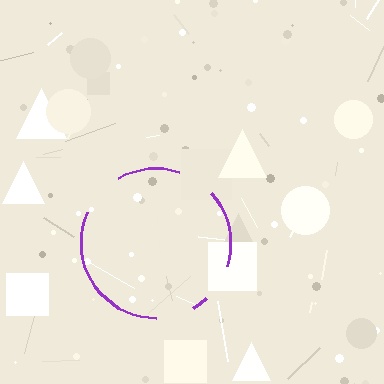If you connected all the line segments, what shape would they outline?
They would outline a circle.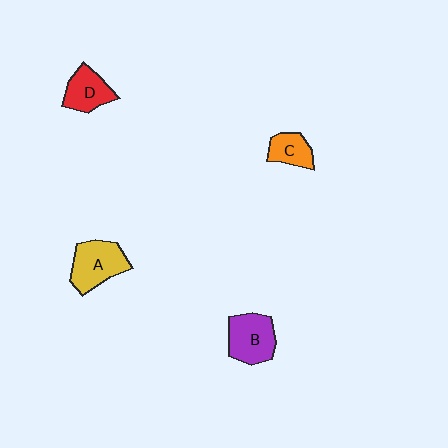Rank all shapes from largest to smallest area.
From largest to smallest: A (yellow), B (purple), D (red), C (orange).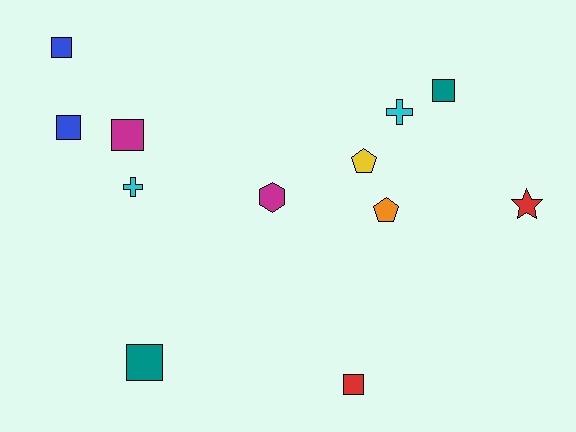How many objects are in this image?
There are 12 objects.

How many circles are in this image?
There are no circles.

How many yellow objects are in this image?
There is 1 yellow object.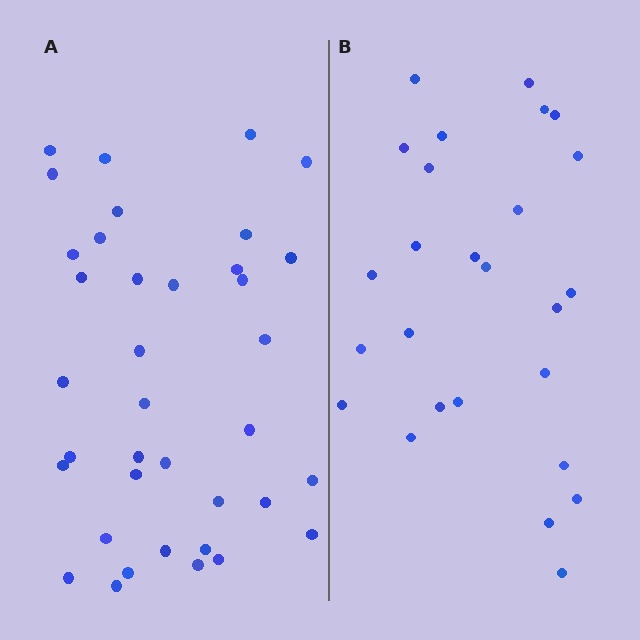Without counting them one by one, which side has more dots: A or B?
Region A (the left region) has more dots.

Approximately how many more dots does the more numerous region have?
Region A has roughly 12 or so more dots than region B.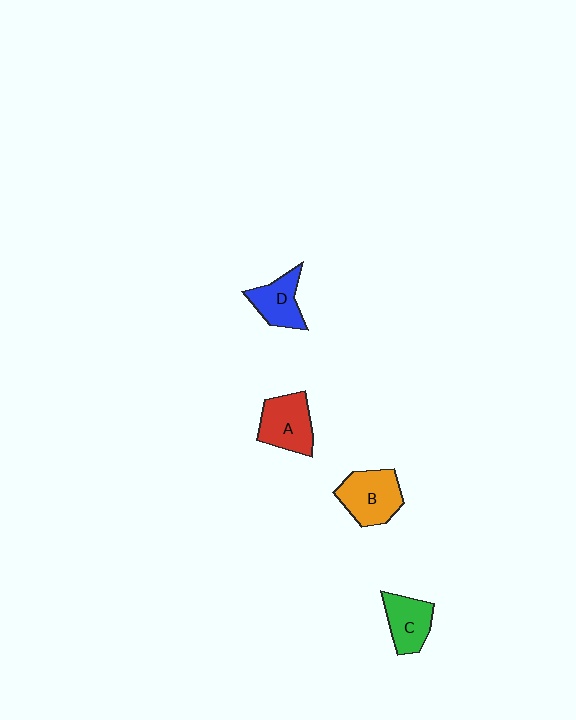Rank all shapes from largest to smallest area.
From largest to smallest: B (orange), A (red), C (green), D (blue).